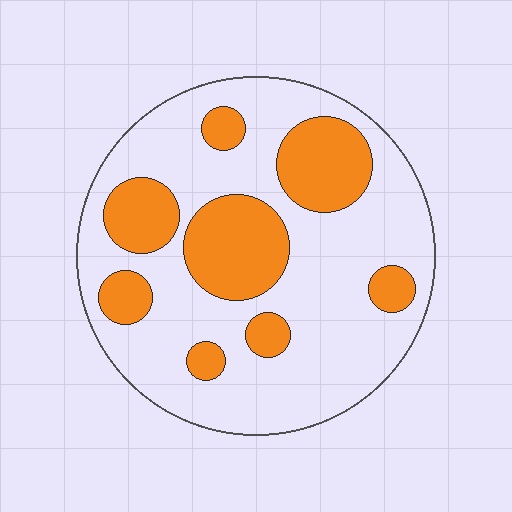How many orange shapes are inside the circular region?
8.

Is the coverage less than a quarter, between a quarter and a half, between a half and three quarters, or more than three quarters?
Between a quarter and a half.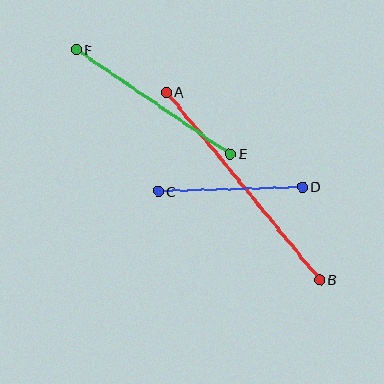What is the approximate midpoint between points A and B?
The midpoint is at approximately (243, 186) pixels.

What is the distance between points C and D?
The distance is approximately 145 pixels.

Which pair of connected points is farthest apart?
Points A and B are farthest apart.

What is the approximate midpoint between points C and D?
The midpoint is at approximately (230, 189) pixels.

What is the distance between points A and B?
The distance is approximately 242 pixels.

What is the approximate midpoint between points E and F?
The midpoint is at approximately (153, 102) pixels.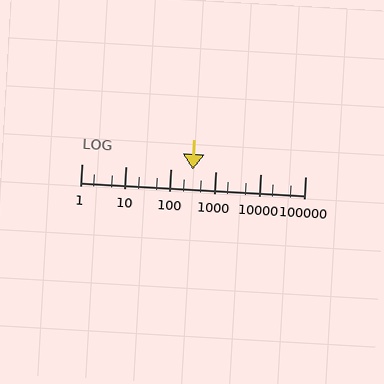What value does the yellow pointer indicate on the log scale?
The pointer indicates approximately 310.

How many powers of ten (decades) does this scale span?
The scale spans 5 decades, from 1 to 100000.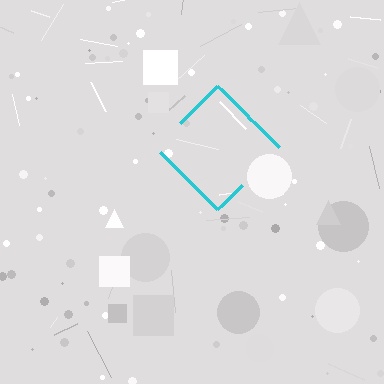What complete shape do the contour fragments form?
The contour fragments form a diamond.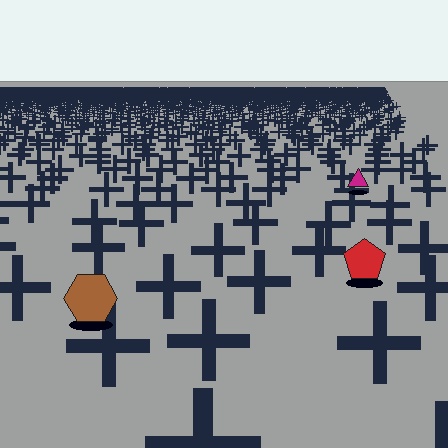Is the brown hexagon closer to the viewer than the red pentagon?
Yes. The brown hexagon is closer — you can tell from the texture gradient: the ground texture is coarser near it.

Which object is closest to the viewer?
The brown hexagon is closest. The texture marks near it are larger and more spread out.